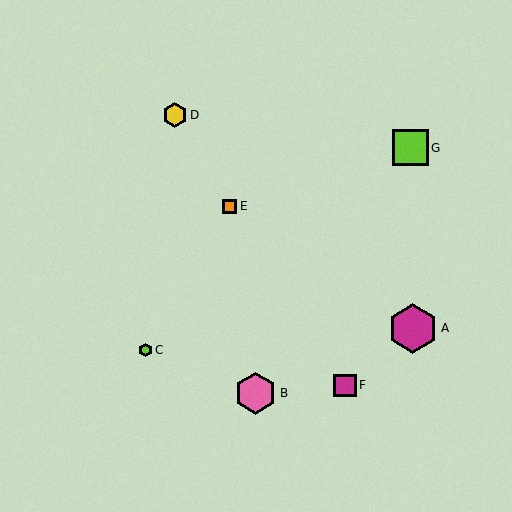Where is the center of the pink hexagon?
The center of the pink hexagon is at (256, 393).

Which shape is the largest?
The magenta hexagon (labeled A) is the largest.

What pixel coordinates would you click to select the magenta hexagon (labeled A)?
Click at (413, 328) to select the magenta hexagon A.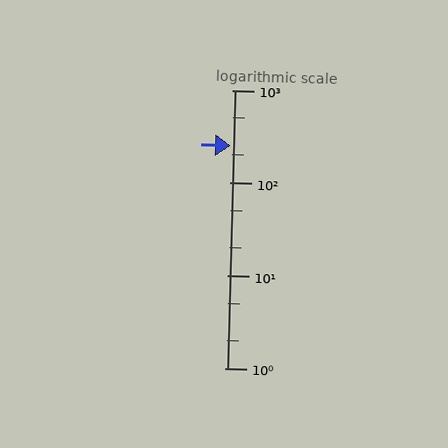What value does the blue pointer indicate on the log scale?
The pointer indicates approximately 250.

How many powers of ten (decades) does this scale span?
The scale spans 3 decades, from 1 to 1000.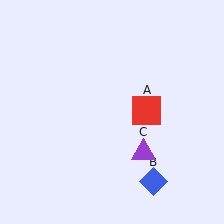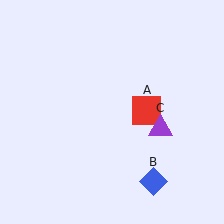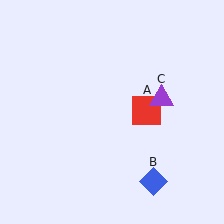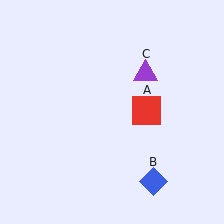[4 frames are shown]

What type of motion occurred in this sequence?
The purple triangle (object C) rotated counterclockwise around the center of the scene.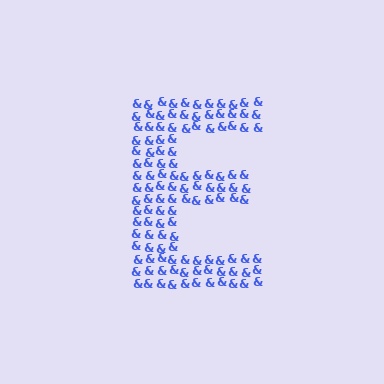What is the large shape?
The large shape is the letter E.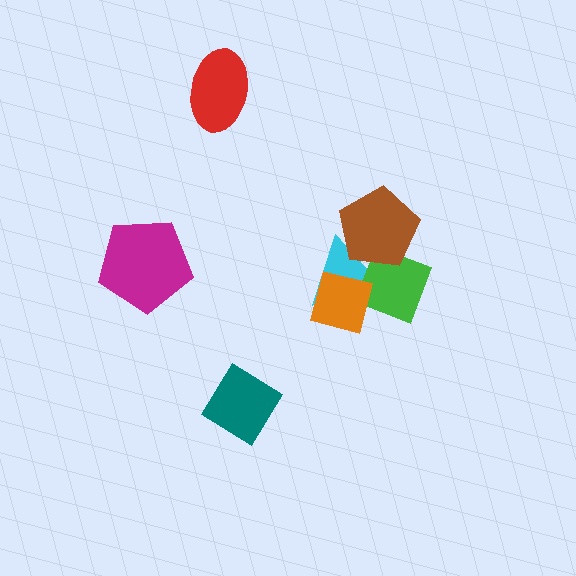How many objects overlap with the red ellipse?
0 objects overlap with the red ellipse.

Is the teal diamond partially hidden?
No, no other shape covers it.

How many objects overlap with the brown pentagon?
2 objects overlap with the brown pentagon.